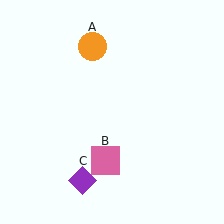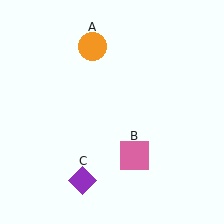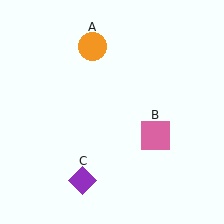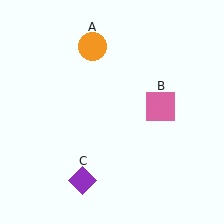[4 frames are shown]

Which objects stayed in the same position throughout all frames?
Orange circle (object A) and purple diamond (object C) remained stationary.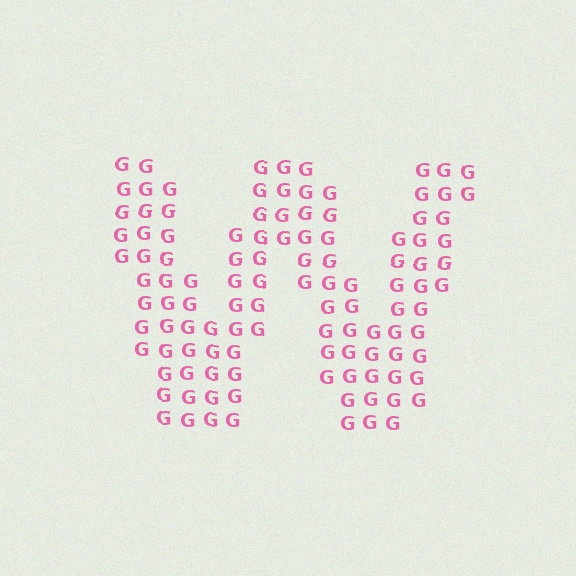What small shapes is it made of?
It is made of small letter G's.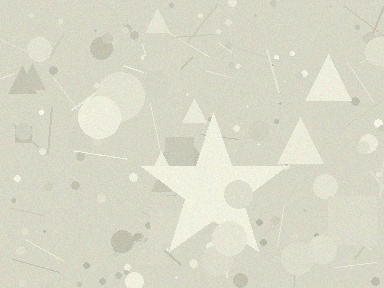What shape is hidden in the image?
A star is hidden in the image.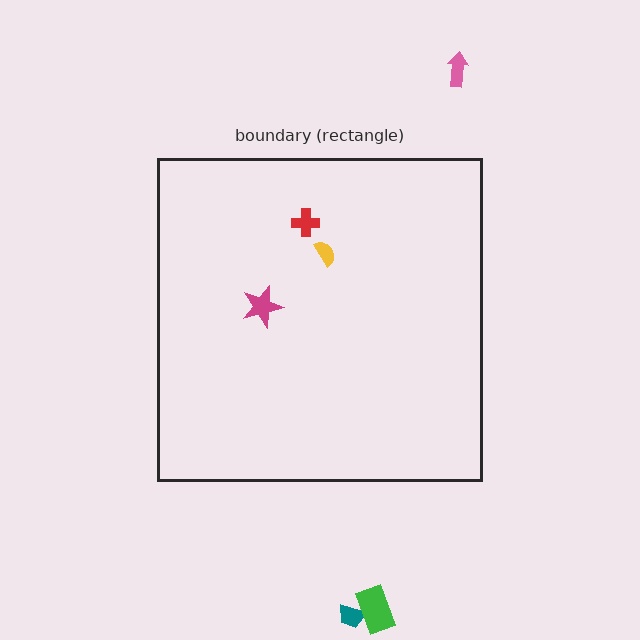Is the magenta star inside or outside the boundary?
Inside.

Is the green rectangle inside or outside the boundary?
Outside.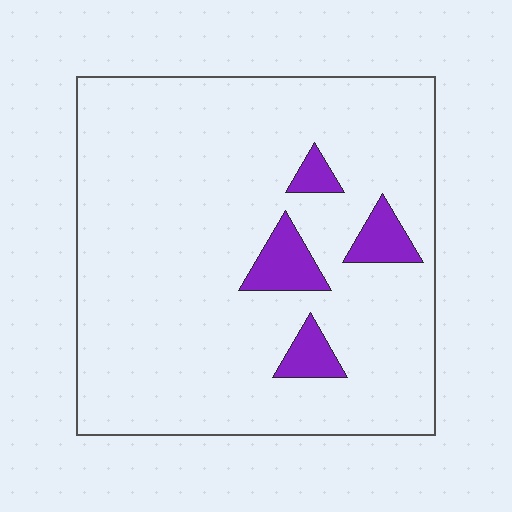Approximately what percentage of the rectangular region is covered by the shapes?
Approximately 10%.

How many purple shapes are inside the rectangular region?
4.